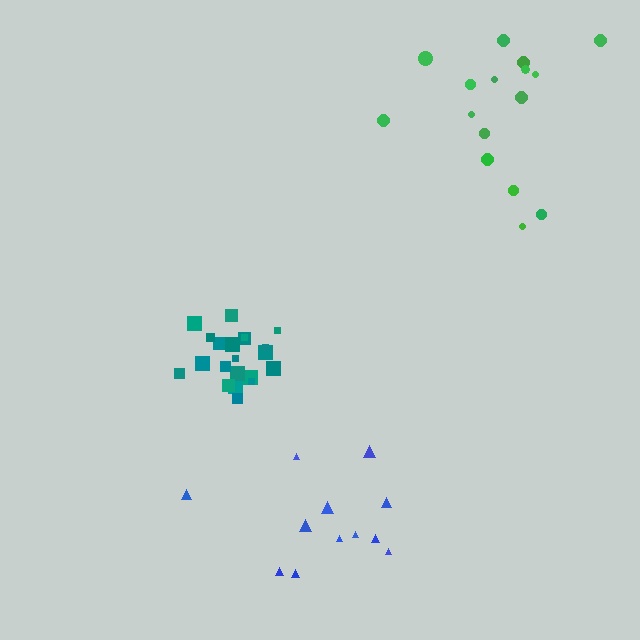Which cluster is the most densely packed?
Teal.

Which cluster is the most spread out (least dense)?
Green.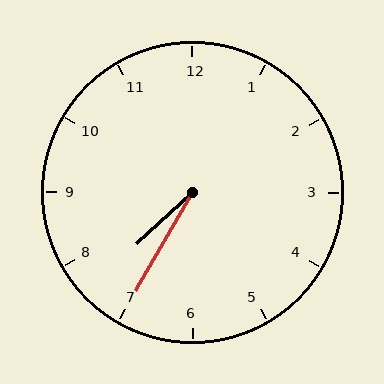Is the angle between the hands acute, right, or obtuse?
It is acute.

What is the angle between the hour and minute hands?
Approximately 18 degrees.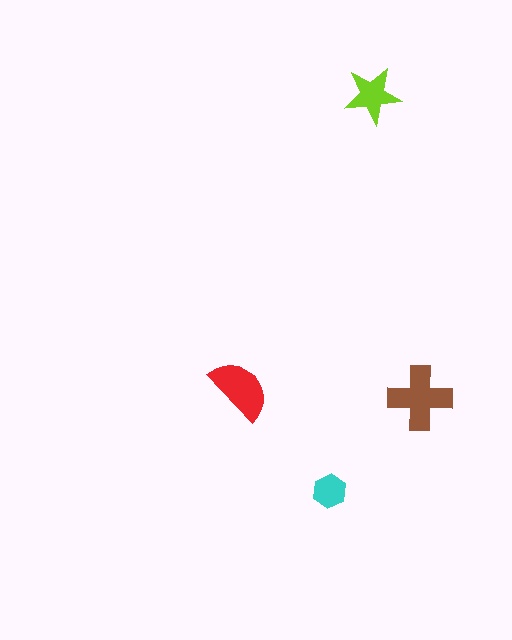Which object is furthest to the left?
The red semicircle is leftmost.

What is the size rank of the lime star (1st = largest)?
3rd.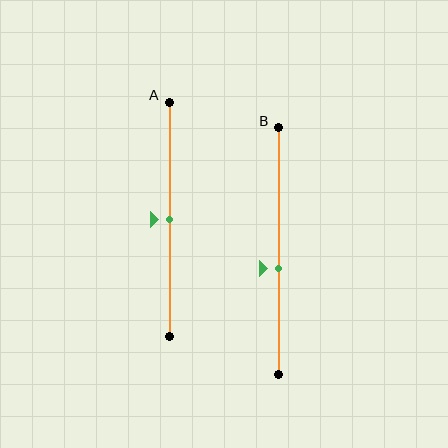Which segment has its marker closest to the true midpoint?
Segment A has its marker closest to the true midpoint.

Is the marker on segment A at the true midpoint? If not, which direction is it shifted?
Yes, the marker on segment A is at the true midpoint.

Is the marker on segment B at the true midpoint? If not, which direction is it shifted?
No, the marker on segment B is shifted downward by about 7% of the segment length.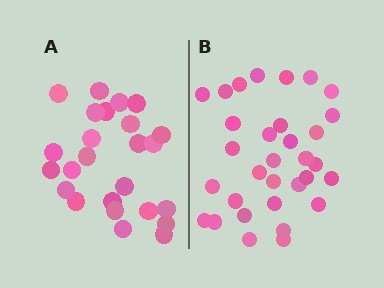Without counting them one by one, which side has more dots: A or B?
Region B (the right region) has more dots.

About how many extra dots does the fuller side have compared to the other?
Region B has roughly 8 or so more dots than region A.